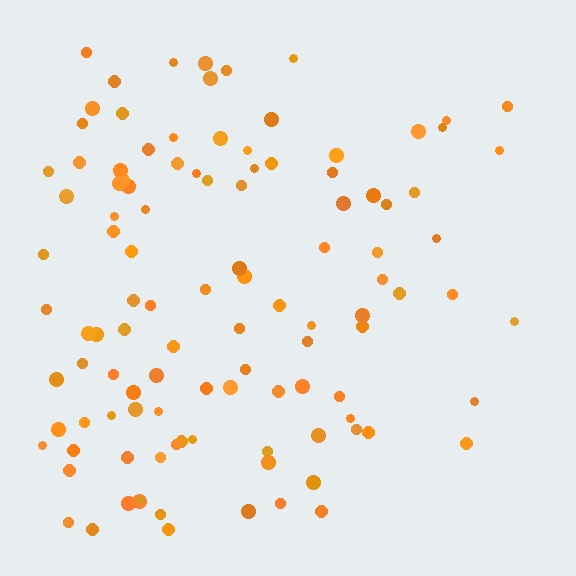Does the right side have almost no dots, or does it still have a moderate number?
Still a moderate number, just noticeably fewer than the left.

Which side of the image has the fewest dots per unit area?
The right.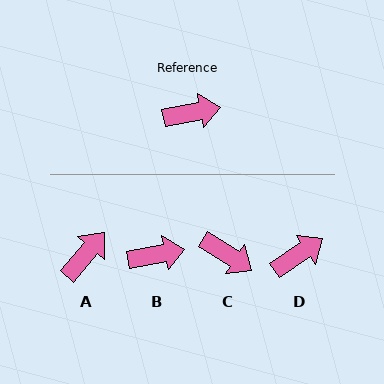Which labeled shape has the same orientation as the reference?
B.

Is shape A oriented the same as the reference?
No, it is off by about 39 degrees.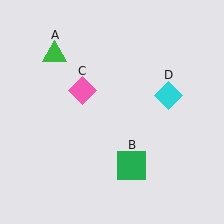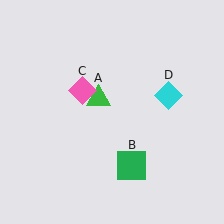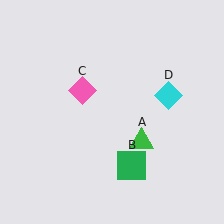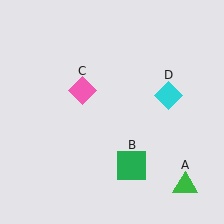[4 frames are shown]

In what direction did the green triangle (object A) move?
The green triangle (object A) moved down and to the right.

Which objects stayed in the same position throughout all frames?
Green square (object B) and pink diamond (object C) and cyan diamond (object D) remained stationary.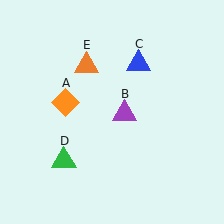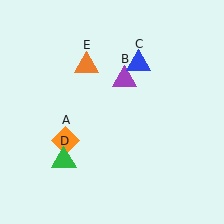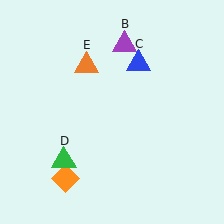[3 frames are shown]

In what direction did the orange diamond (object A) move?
The orange diamond (object A) moved down.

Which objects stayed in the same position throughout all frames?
Blue triangle (object C) and green triangle (object D) and orange triangle (object E) remained stationary.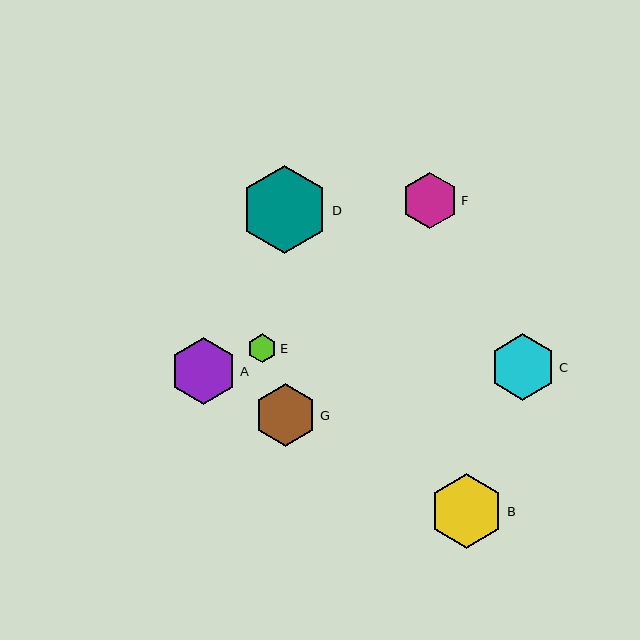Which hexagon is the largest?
Hexagon D is the largest with a size of approximately 88 pixels.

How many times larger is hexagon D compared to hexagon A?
Hexagon D is approximately 1.3 times the size of hexagon A.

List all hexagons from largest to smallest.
From largest to smallest: D, B, A, C, G, F, E.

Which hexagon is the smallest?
Hexagon E is the smallest with a size of approximately 29 pixels.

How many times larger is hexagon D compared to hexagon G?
Hexagon D is approximately 1.4 times the size of hexagon G.